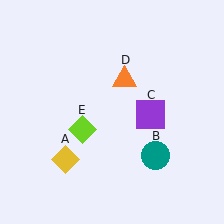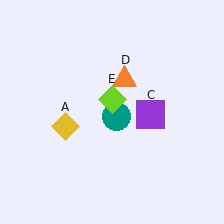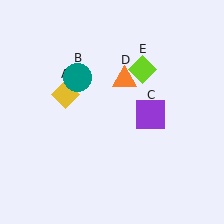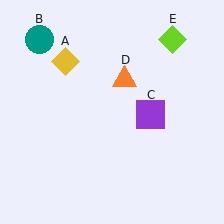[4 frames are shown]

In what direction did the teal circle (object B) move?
The teal circle (object B) moved up and to the left.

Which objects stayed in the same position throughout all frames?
Purple square (object C) and orange triangle (object D) remained stationary.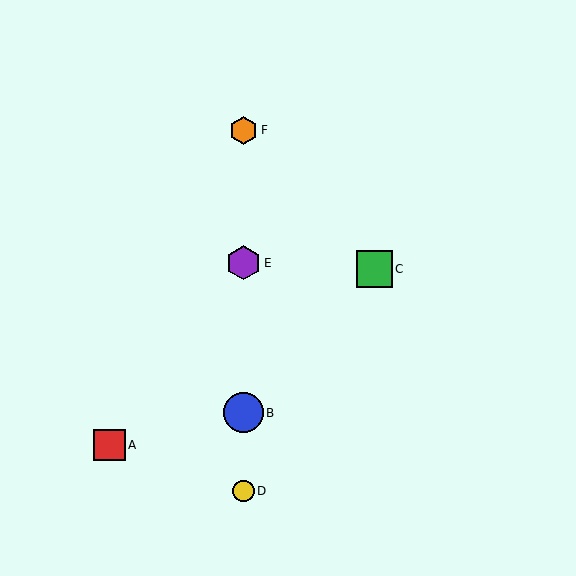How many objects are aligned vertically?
4 objects (B, D, E, F) are aligned vertically.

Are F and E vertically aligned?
Yes, both are at x≈244.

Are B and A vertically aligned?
No, B is at x≈244 and A is at x≈110.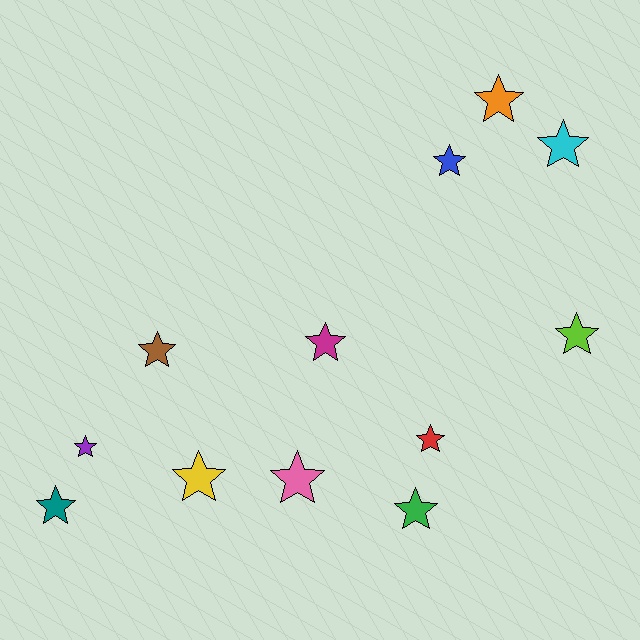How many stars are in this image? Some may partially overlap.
There are 12 stars.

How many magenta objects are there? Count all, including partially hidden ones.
There is 1 magenta object.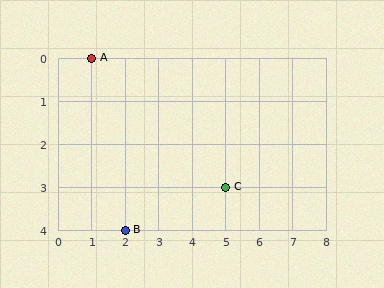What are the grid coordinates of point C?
Point C is at grid coordinates (5, 3).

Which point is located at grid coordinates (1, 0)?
Point A is at (1, 0).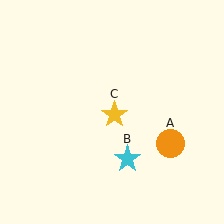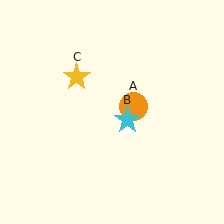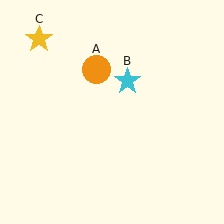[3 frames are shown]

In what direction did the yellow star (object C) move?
The yellow star (object C) moved up and to the left.